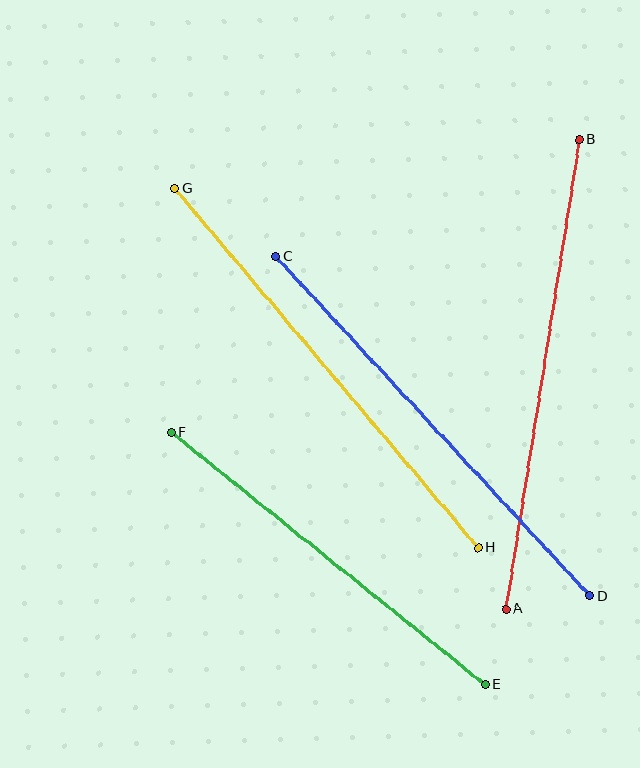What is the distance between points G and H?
The distance is approximately 470 pixels.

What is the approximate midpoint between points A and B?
The midpoint is at approximately (543, 374) pixels.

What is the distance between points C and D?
The distance is approximately 462 pixels.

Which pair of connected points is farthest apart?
Points A and B are farthest apart.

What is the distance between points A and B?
The distance is approximately 475 pixels.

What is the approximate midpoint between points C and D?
The midpoint is at approximately (433, 426) pixels.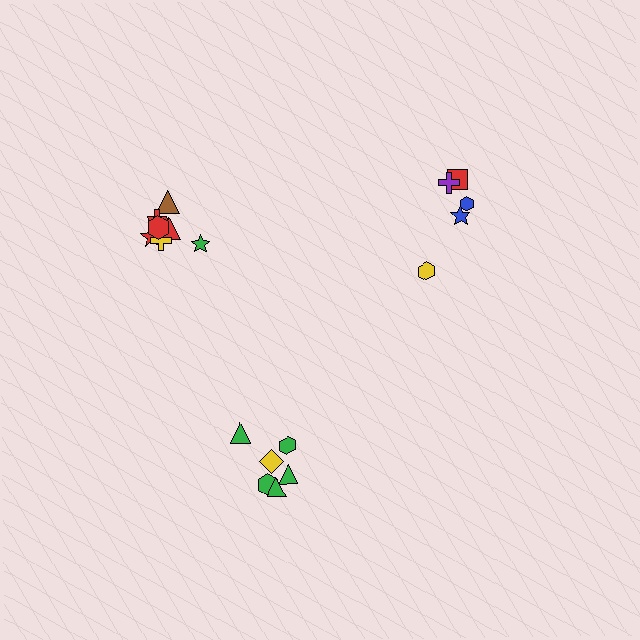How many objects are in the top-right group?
There are 5 objects.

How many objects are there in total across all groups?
There are 18 objects.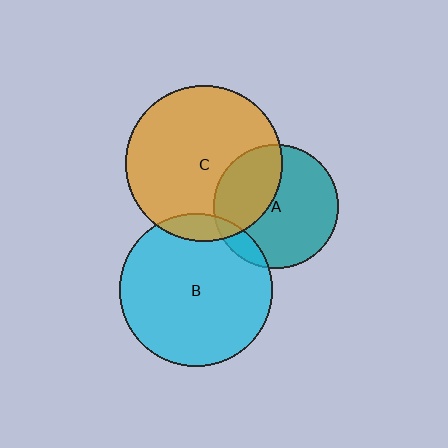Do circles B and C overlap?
Yes.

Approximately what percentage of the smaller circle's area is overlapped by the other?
Approximately 10%.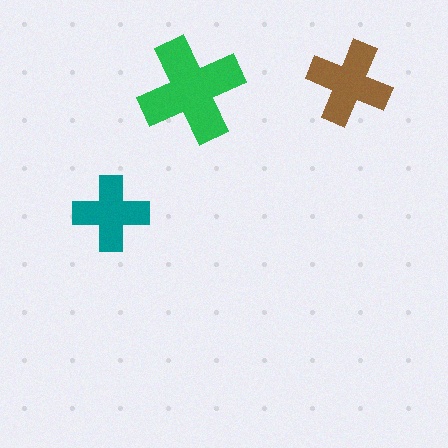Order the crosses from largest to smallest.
the green one, the brown one, the teal one.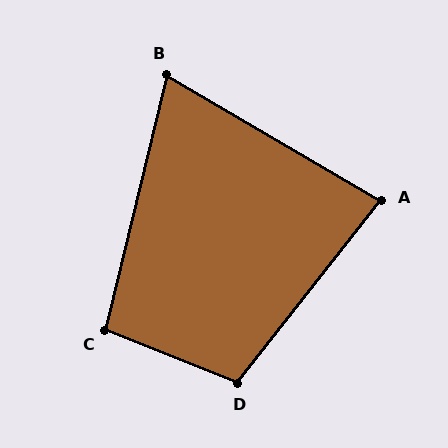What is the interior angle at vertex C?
Approximately 98 degrees (obtuse).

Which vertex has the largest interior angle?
D, at approximately 107 degrees.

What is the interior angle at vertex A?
Approximately 82 degrees (acute).